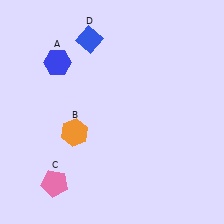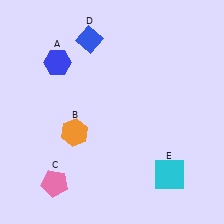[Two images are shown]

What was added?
A cyan square (E) was added in Image 2.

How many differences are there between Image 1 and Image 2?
There is 1 difference between the two images.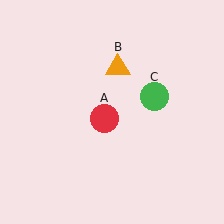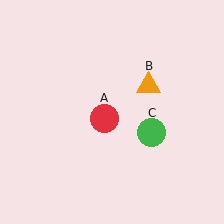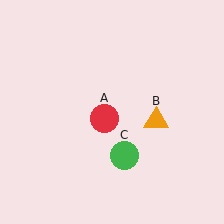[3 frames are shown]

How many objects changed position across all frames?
2 objects changed position: orange triangle (object B), green circle (object C).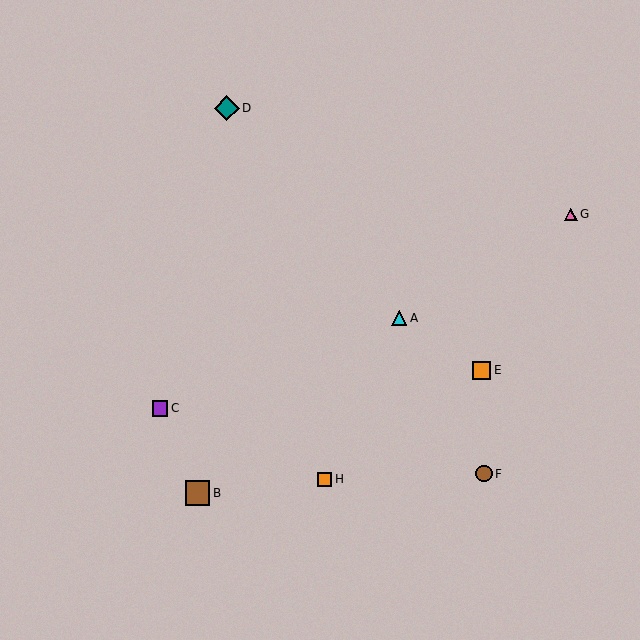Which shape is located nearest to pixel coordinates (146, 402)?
The purple square (labeled C) at (160, 408) is nearest to that location.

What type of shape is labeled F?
Shape F is a brown circle.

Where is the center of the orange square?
The center of the orange square is at (325, 480).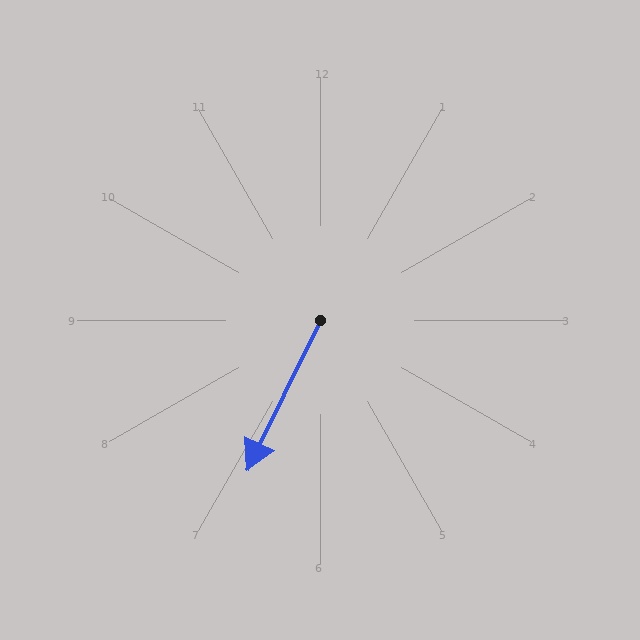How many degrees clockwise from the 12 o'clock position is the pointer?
Approximately 206 degrees.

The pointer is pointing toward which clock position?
Roughly 7 o'clock.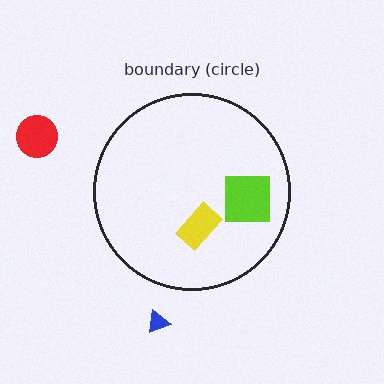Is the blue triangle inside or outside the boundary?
Outside.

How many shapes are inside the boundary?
2 inside, 2 outside.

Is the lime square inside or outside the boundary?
Inside.